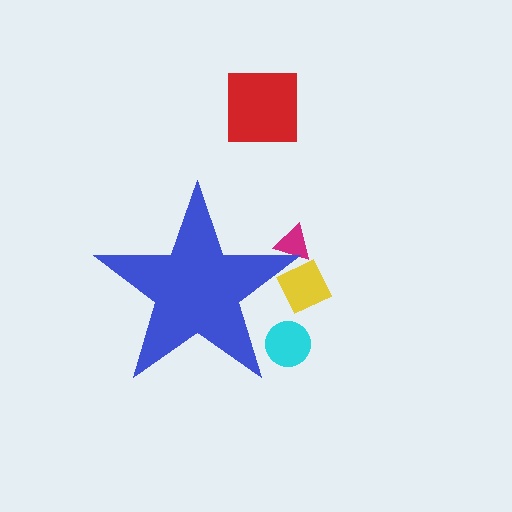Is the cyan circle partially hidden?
Yes, the cyan circle is partially hidden behind the blue star.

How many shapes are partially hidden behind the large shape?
3 shapes are partially hidden.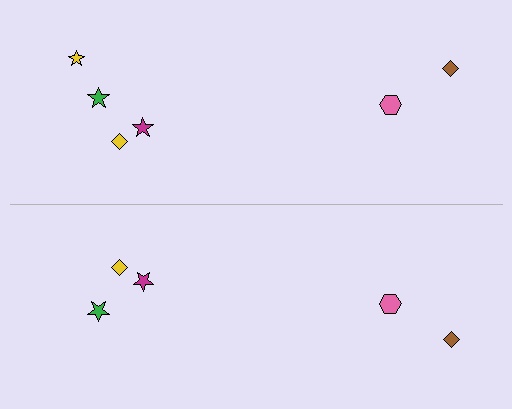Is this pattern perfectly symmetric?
No, the pattern is not perfectly symmetric. A yellow star is missing from the bottom side.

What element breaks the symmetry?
A yellow star is missing from the bottom side.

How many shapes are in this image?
There are 11 shapes in this image.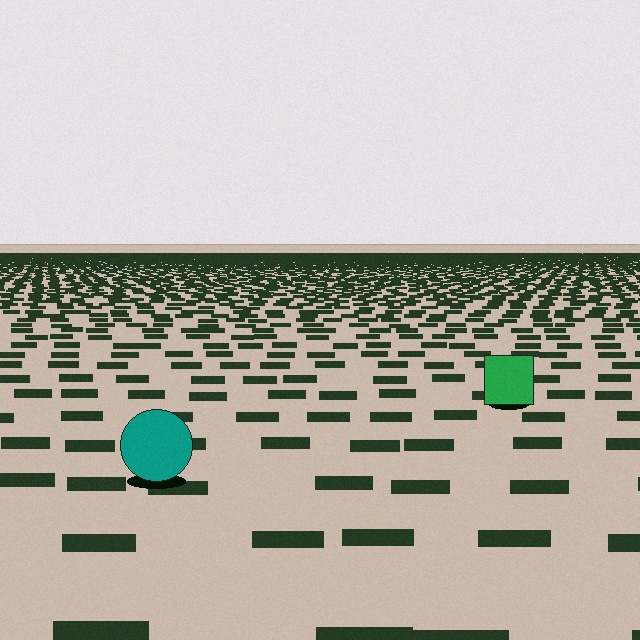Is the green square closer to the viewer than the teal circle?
No. The teal circle is closer — you can tell from the texture gradient: the ground texture is coarser near it.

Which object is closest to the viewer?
The teal circle is closest. The texture marks near it are larger and more spread out.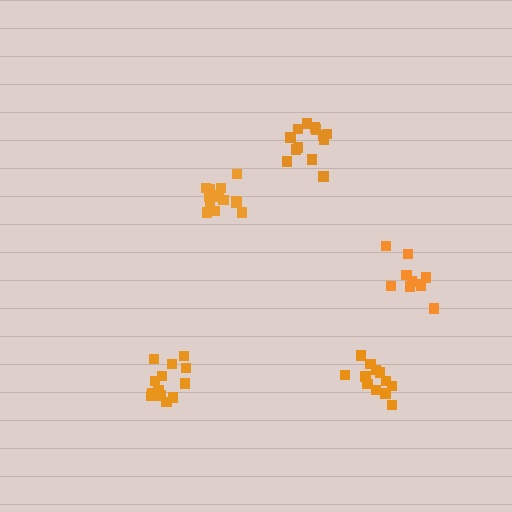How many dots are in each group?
Group 1: 15 dots, Group 2: 10 dots, Group 3: 15 dots, Group 4: 13 dots, Group 5: 12 dots (65 total).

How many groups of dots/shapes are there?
There are 5 groups.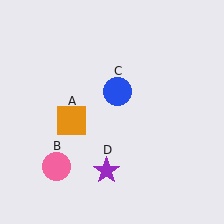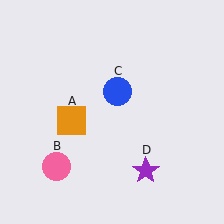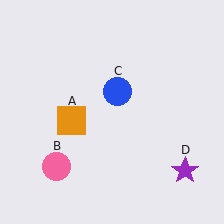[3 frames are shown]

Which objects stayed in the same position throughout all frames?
Orange square (object A) and pink circle (object B) and blue circle (object C) remained stationary.